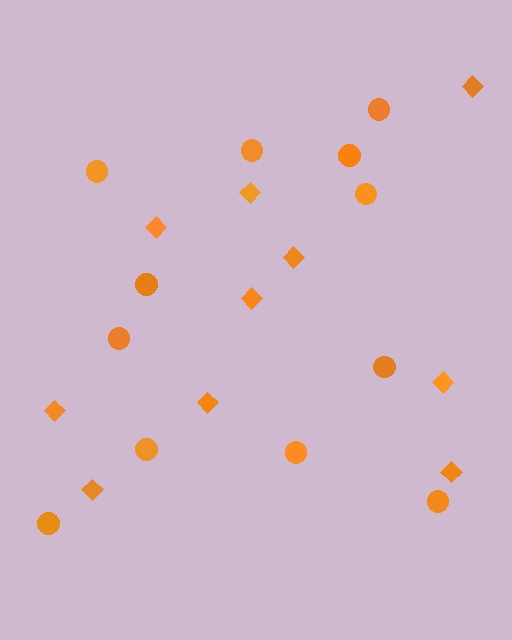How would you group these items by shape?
There are 2 groups: one group of diamonds (10) and one group of circles (12).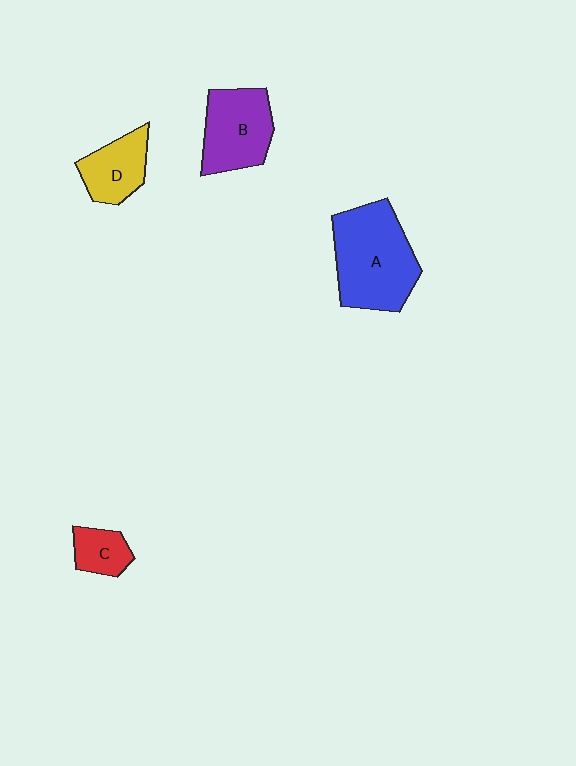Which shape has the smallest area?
Shape C (red).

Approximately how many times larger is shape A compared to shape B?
Approximately 1.4 times.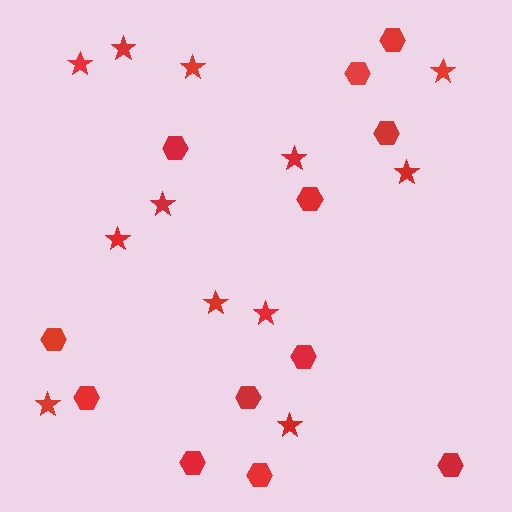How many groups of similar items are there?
There are 2 groups: one group of stars (12) and one group of hexagons (12).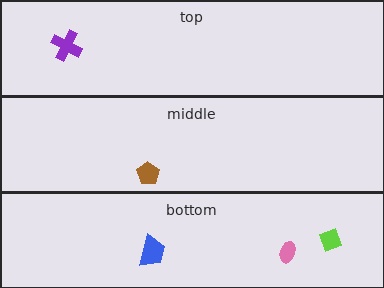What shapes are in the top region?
The purple cross.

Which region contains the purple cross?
The top region.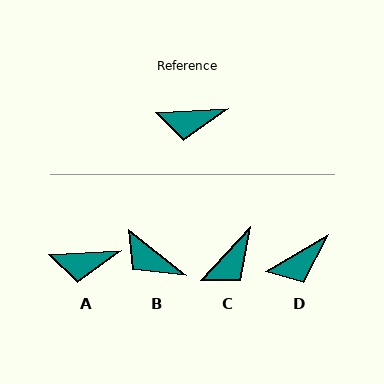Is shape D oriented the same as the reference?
No, it is off by about 27 degrees.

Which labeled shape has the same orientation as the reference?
A.